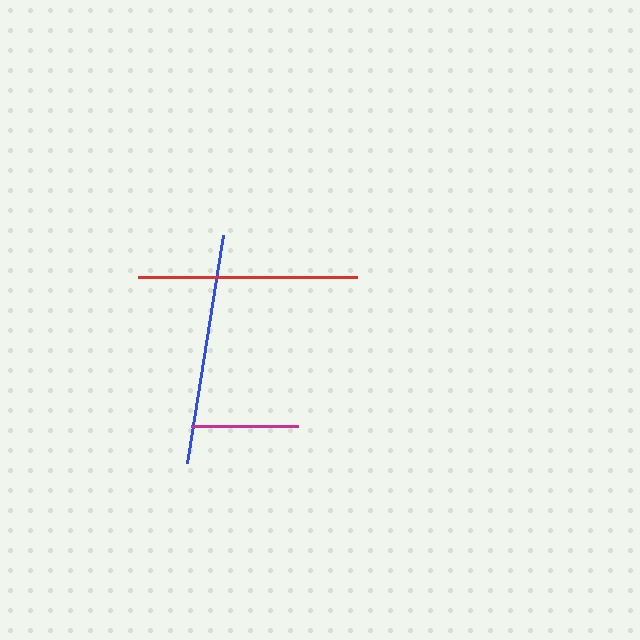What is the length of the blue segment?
The blue segment is approximately 231 pixels long.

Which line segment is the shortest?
The magenta line is the shortest at approximately 106 pixels.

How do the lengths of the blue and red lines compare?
The blue and red lines are approximately the same length.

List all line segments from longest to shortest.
From longest to shortest: blue, red, magenta.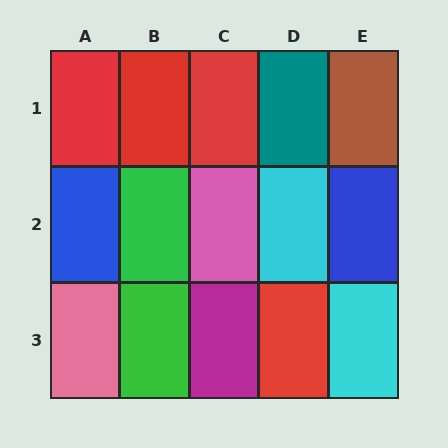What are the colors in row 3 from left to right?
Pink, green, magenta, red, cyan.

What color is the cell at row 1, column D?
Teal.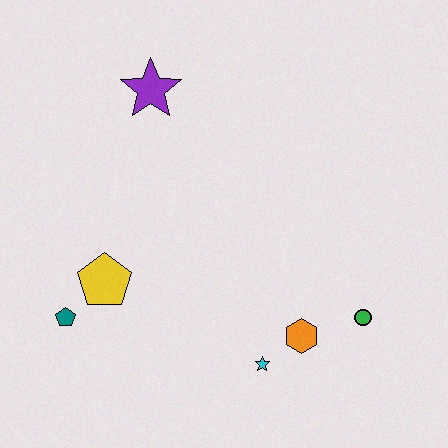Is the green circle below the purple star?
Yes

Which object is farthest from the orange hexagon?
The purple star is farthest from the orange hexagon.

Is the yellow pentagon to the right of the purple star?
No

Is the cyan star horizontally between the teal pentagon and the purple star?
No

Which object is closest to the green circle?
The orange hexagon is closest to the green circle.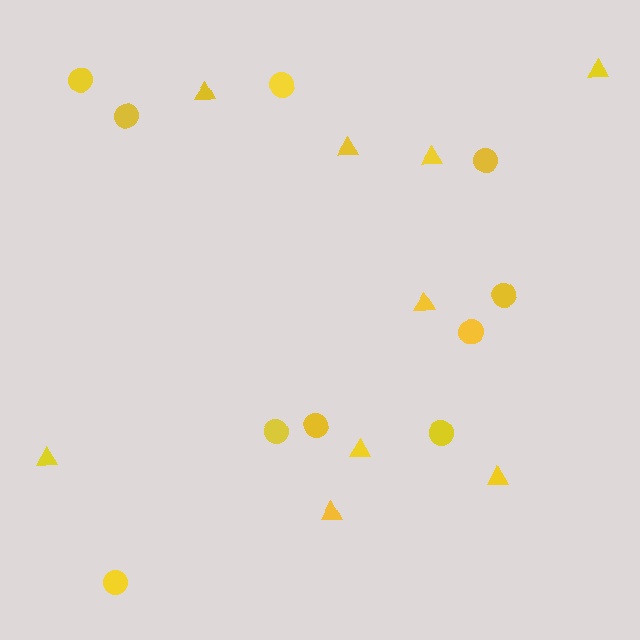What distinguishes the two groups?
There are 2 groups: one group of triangles (9) and one group of circles (10).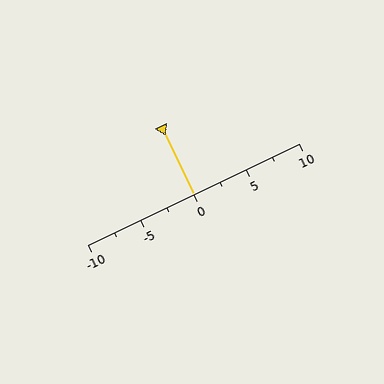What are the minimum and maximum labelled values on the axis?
The axis runs from -10 to 10.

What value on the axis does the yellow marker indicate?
The marker indicates approximately 0.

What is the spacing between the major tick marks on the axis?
The major ticks are spaced 5 apart.